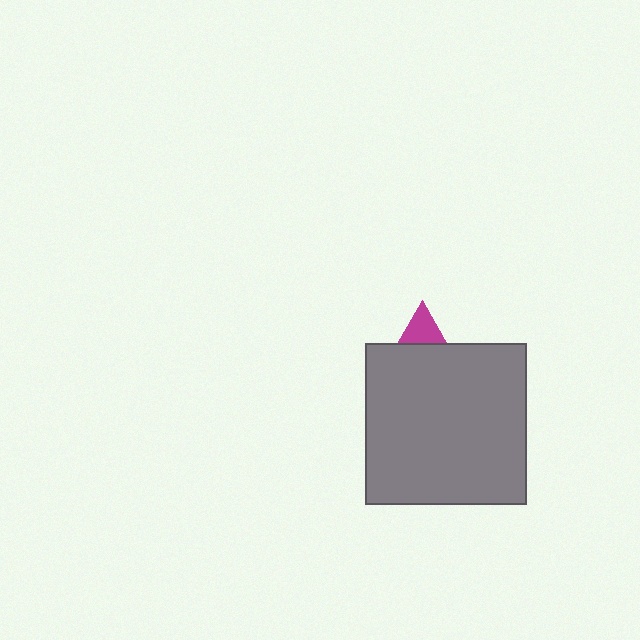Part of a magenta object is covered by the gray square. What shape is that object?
It is a triangle.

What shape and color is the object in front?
The object in front is a gray square.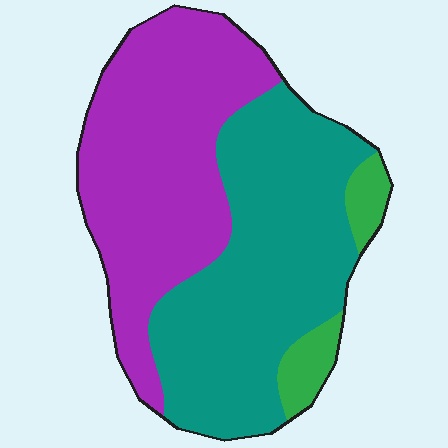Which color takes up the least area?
Green, at roughly 10%.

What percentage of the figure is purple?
Purple covers about 45% of the figure.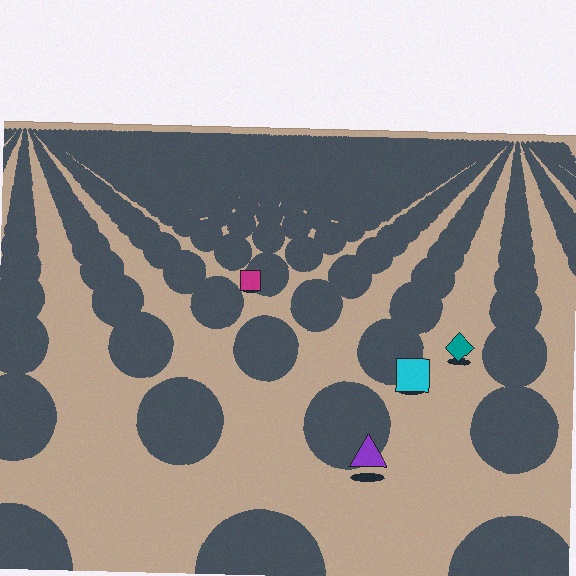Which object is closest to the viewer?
The purple triangle is closest. The texture marks near it are larger and more spread out.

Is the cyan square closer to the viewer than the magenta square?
Yes. The cyan square is closer — you can tell from the texture gradient: the ground texture is coarser near it.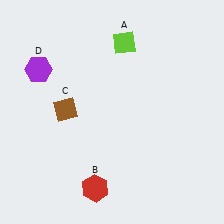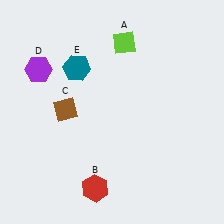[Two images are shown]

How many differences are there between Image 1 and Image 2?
There is 1 difference between the two images.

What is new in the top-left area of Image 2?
A teal hexagon (E) was added in the top-left area of Image 2.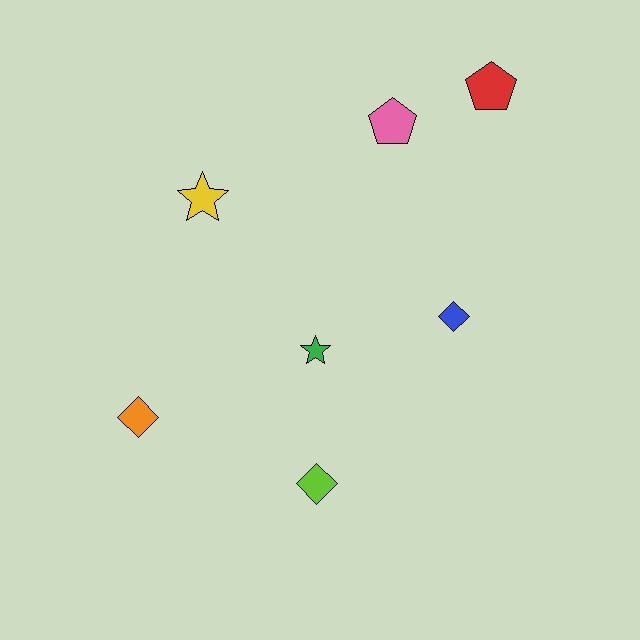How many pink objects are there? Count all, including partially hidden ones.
There is 1 pink object.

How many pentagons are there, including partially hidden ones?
There are 2 pentagons.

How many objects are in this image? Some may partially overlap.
There are 7 objects.